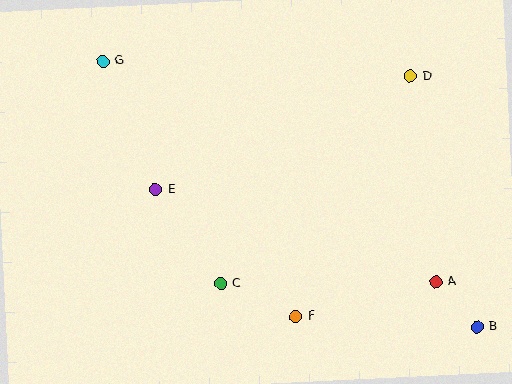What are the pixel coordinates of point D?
Point D is at (410, 76).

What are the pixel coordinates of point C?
Point C is at (221, 283).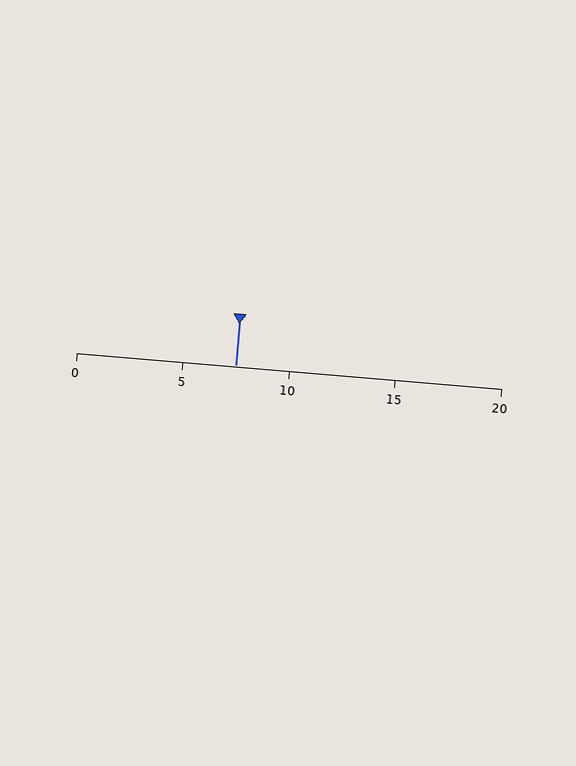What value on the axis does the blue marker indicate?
The marker indicates approximately 7.5.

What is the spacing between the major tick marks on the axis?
The major ticks are spaced 5 apart.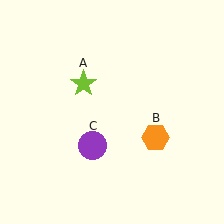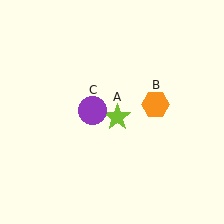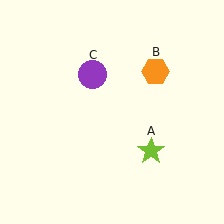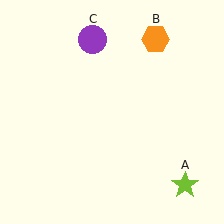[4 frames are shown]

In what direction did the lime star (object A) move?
The lime star (object A) moved down and to the right.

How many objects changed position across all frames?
3 objects changed position: lime star (object A), orange hexagon (object B), purple circle (object C).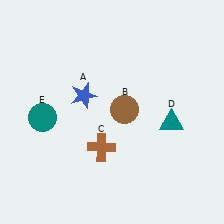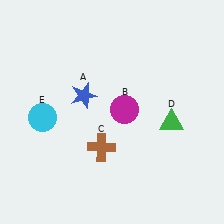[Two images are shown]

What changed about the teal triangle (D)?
In Image 1, D is teal. In Image 2, it changed to green.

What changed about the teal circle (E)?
In Image 1, E is teal. In Image 2, it changed to cyan.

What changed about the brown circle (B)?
In Image 1, B is brown. In Image 2, it changed to magenta.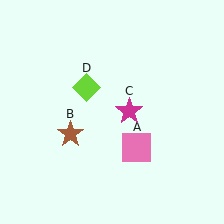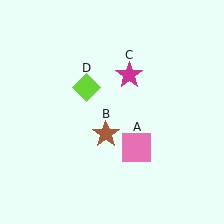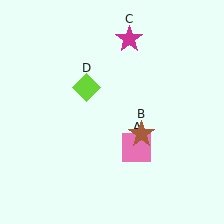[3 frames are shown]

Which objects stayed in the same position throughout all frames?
Pink square (object A) and lime diamond (object D) remained stationary.